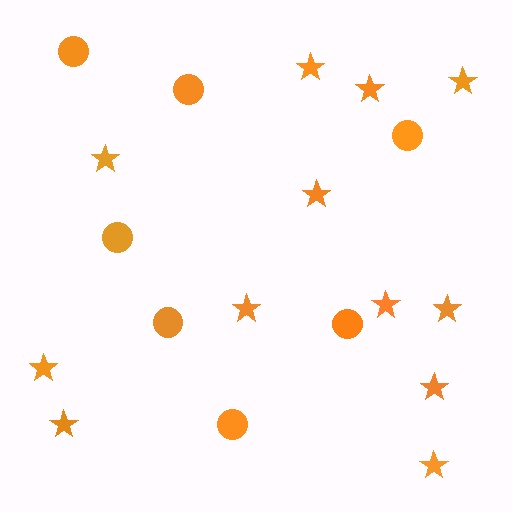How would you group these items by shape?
There are 2 groups: one group of circles (7) and one group of stars (12).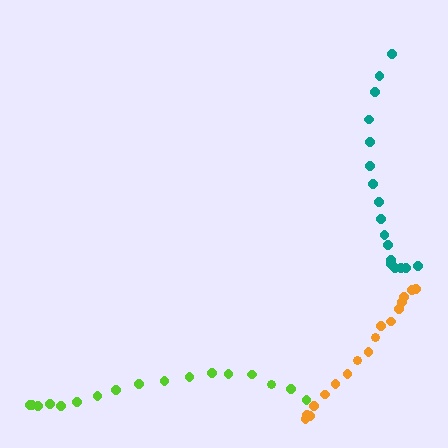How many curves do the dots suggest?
There are 3 distinct paths.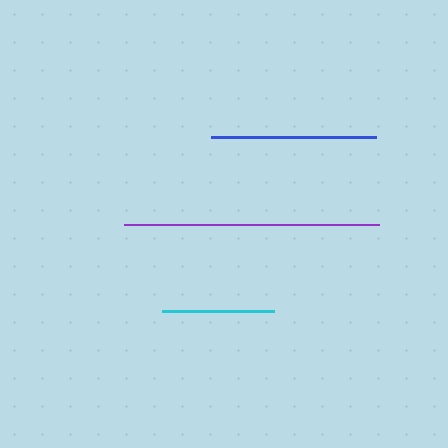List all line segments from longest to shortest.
From longest to shortest: purple, blue, cyan.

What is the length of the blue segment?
The blue segment is approximately 165 pixels long.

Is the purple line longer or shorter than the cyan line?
The purple line is longer than the cyan line.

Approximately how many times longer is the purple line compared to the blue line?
The purple line is approximately 1.5 times the length of the blue line.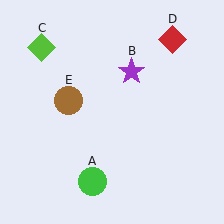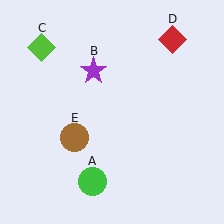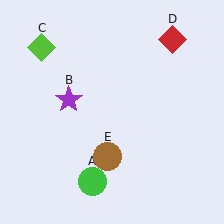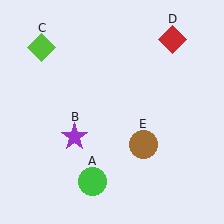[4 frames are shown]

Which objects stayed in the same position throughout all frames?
Green circle (object A) and lime diamond (object C) and red diamond (object D) remained stationary.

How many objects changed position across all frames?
2 objects changed position: purple star (object B), brown circle (object E).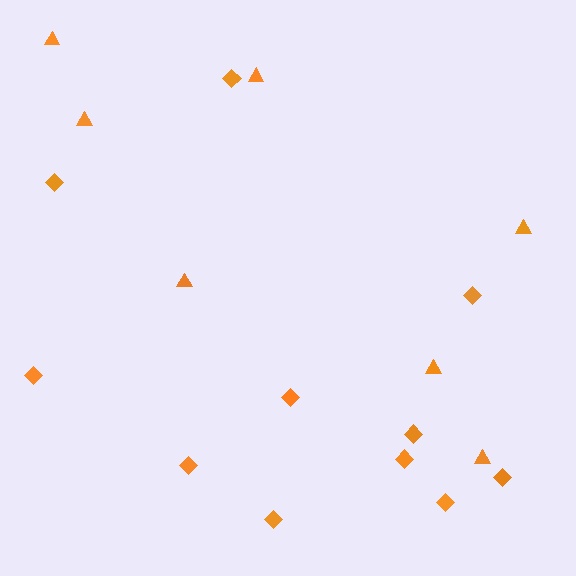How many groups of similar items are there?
There are 2 groups: one group of diamonds (11) and one group of triangles (7).